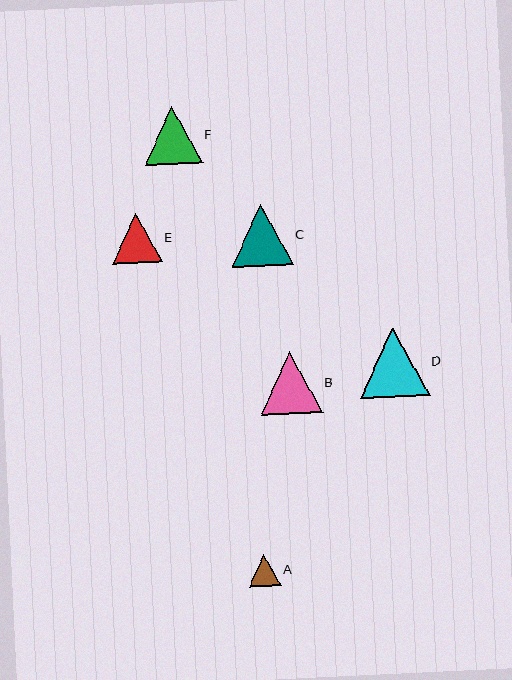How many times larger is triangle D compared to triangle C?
Triangle D is approximately 1.1 times the size of triangle C.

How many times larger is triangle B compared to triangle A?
Triangle B is approximately 2.0 times the size of triangle A.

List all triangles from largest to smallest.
From largest to smallest: D, B, C, F, E, A.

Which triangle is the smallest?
Triangle A is the smallest with a size of approximately 32 pixels.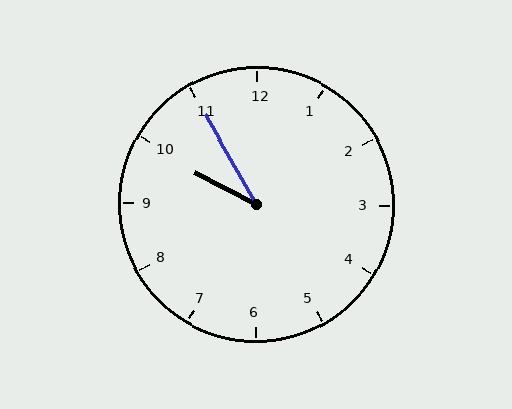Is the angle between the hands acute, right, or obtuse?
It is acute.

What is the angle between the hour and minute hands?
Approximately 32 degrees.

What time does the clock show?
9:55.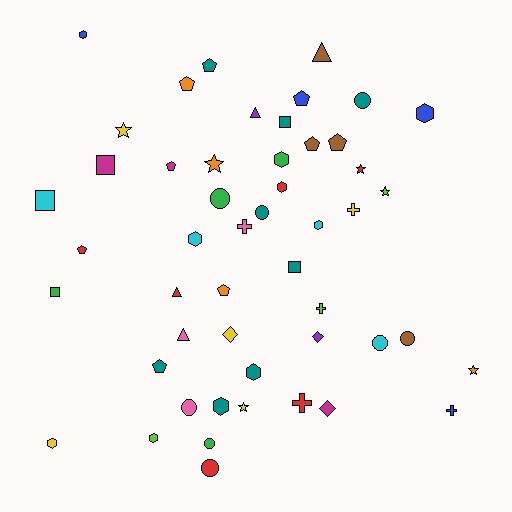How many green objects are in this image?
There are 4 green objects.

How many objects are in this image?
There are 50 objects.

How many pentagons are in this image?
There are 9 pentagons.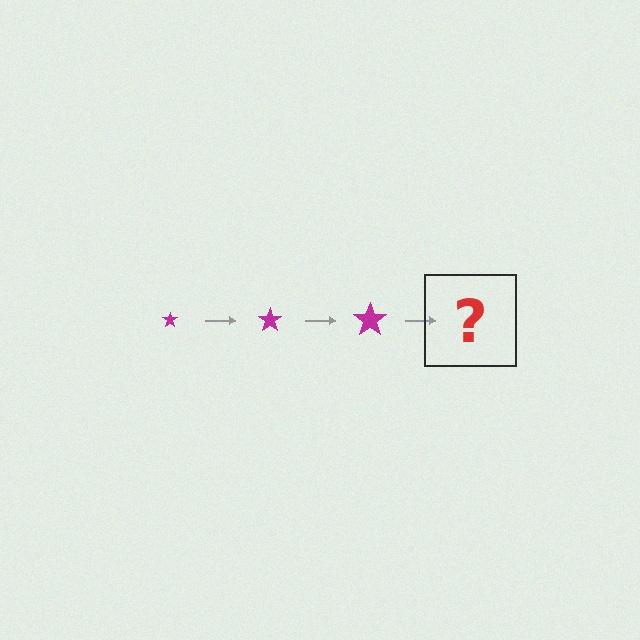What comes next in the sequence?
The next element should be a magenta star, larger than the previous one.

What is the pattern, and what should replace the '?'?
The pattern is that the star gets progressively larger each step. The '?' should be a magenta star, larger than the previous one.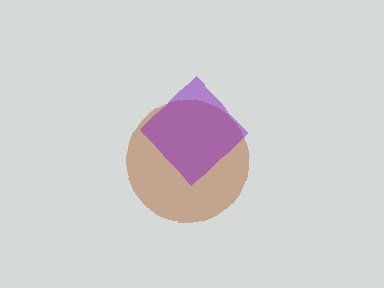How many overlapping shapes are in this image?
There are 2 overlapping shapes in the image.